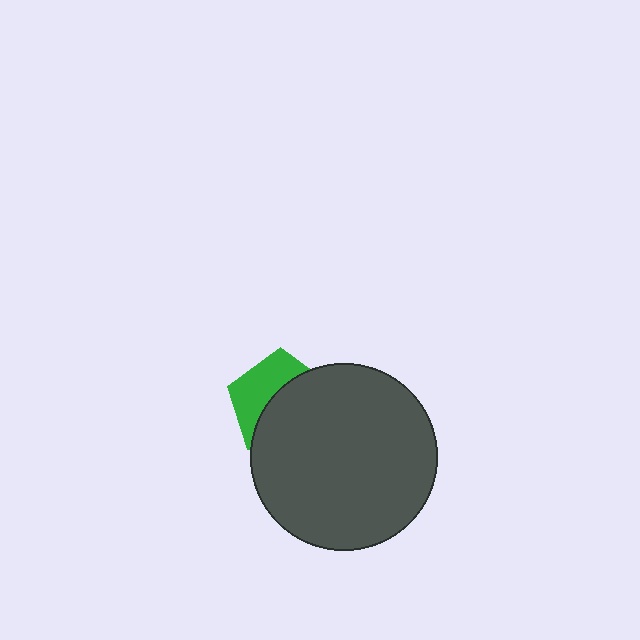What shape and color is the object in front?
The object in front is a dark gray circle.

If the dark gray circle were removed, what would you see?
You would see the complete green pentagon.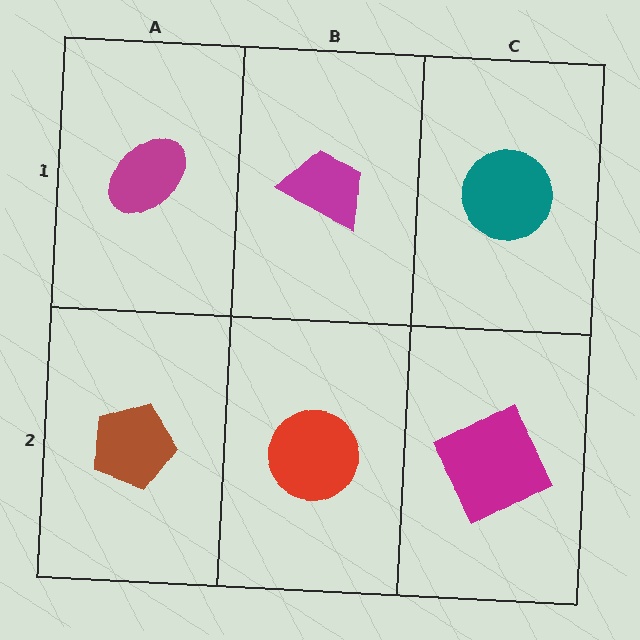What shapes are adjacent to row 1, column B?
A red circle (row 2, column B), a magenta ellipse (row 1, column A), a teal circle (row 1, column C).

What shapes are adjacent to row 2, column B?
A magenta trapezoid (row 1, column B), a brown pentagon (row 2, column A), a magenta square (row 2, column C).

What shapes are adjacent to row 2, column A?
A magenta ellipse (row 1, column A), a red circle (row 2, column B).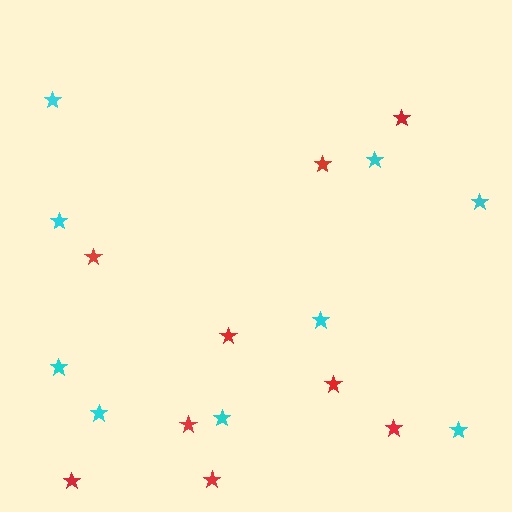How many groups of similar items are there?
There are 2 groups: one group of red stars (9) and one group of cyan stars (9).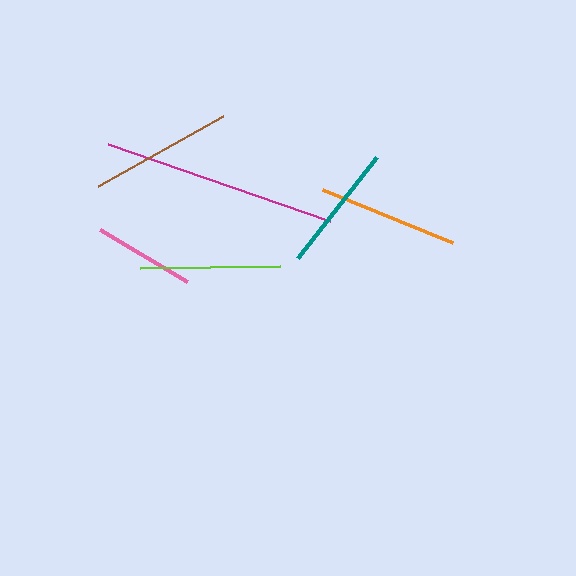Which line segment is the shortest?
The pink line is the shortest at approximately 101 pixels.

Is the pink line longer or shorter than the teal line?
The teal line is longer than the pink line.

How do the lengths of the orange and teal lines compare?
The orange and teal lines are approximately the same length.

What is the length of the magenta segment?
The magenta segment is approximately 235 pixels long.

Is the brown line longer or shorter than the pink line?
The brown line is longer than the pink line.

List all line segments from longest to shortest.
From longest to shortest: magenta, brown, orange, lime, teal, pink.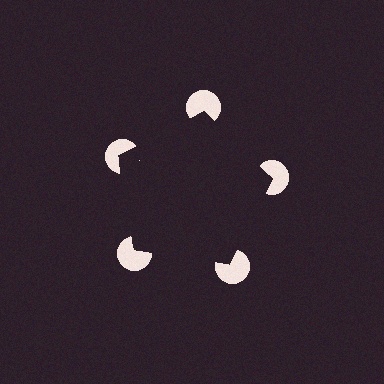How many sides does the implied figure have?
5 sides.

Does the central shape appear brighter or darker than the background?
It typically appears slightly darker than the background, even though no actual brightness change is drawn.